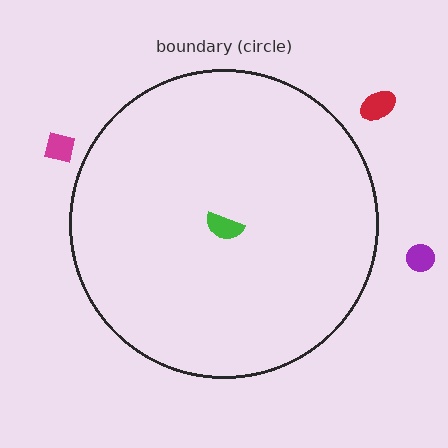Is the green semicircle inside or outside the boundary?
Inside.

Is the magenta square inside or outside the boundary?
Outside.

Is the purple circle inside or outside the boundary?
Outside.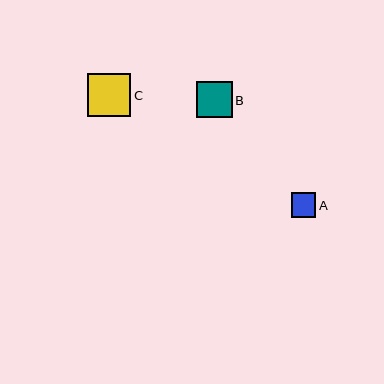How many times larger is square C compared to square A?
Square C is approximately 1.8 times the size of square A.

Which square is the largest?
Square C is the largest with a size of approximately 43 pixels.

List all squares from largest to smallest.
From largest to smallest: C, B, A.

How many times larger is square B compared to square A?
Square B is approximately 1.5 times the size of square A.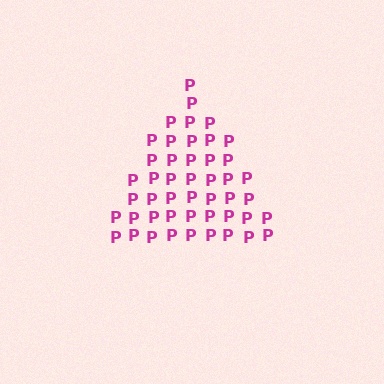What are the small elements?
The small elements are letter P's.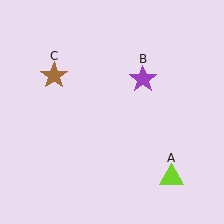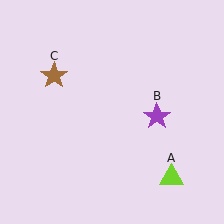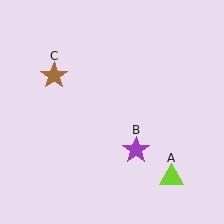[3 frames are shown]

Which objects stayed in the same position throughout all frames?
Lime triangle (object A) and brown star (object C) remained stationary.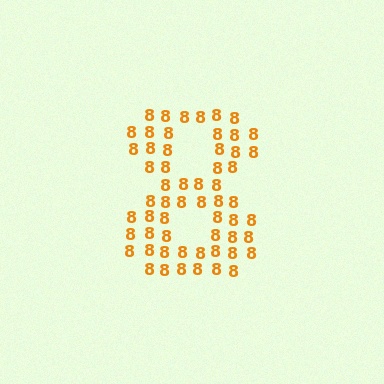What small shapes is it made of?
It is made of small digit 8's.